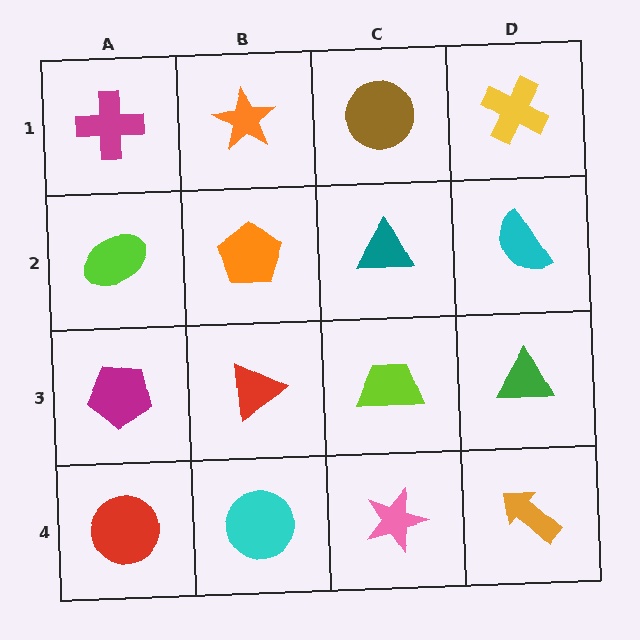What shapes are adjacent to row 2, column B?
An orange star (row 1, column B), a red triangle (row 3, column B), a lime ellipse (row 2, column A), a teal triangle (row 2, column C).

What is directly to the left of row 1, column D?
A brown circle.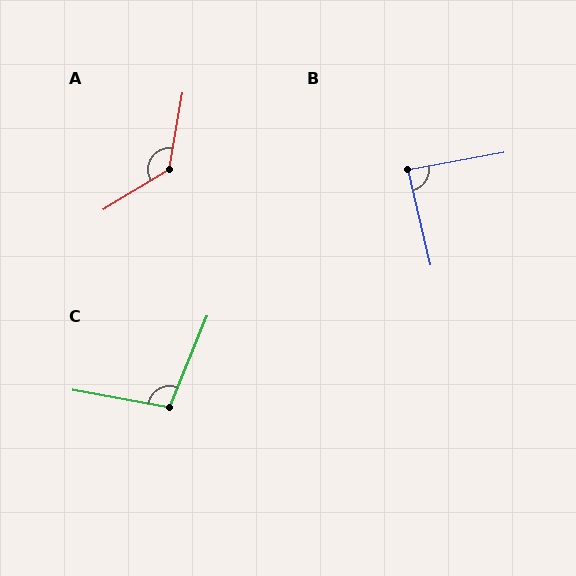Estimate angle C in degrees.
Approximately 102 degrees.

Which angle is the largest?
A, at approximately 131 degrees.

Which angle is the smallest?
B, at approximately 87 degrees.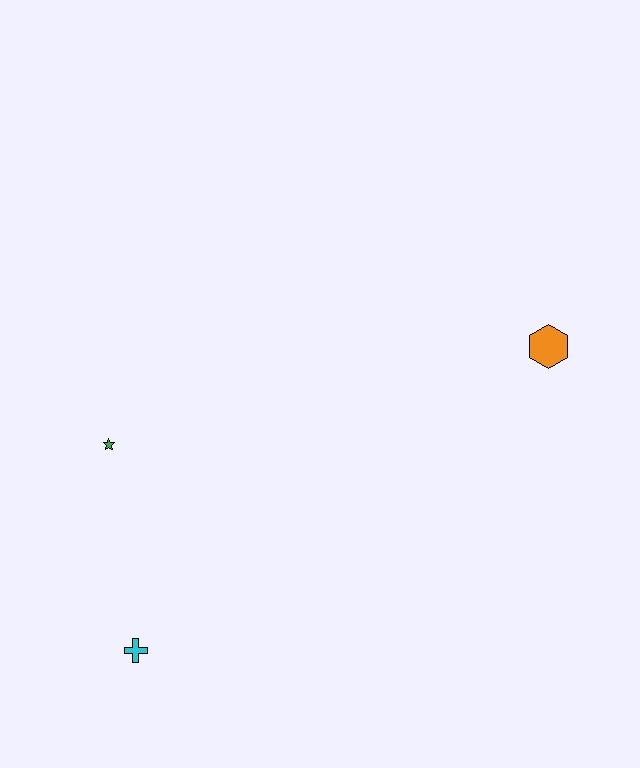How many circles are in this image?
There are no circles.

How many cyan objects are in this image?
There is 1 cyan object.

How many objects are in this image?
There are 3 objects.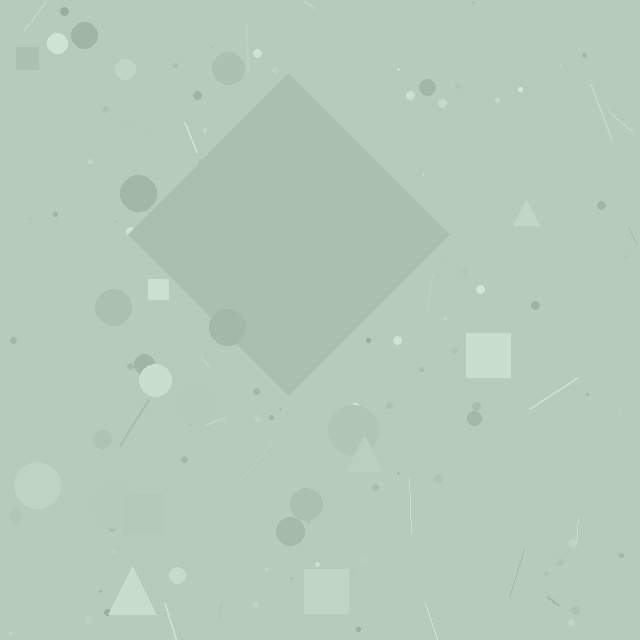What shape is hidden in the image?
A diamond is hidden in the image.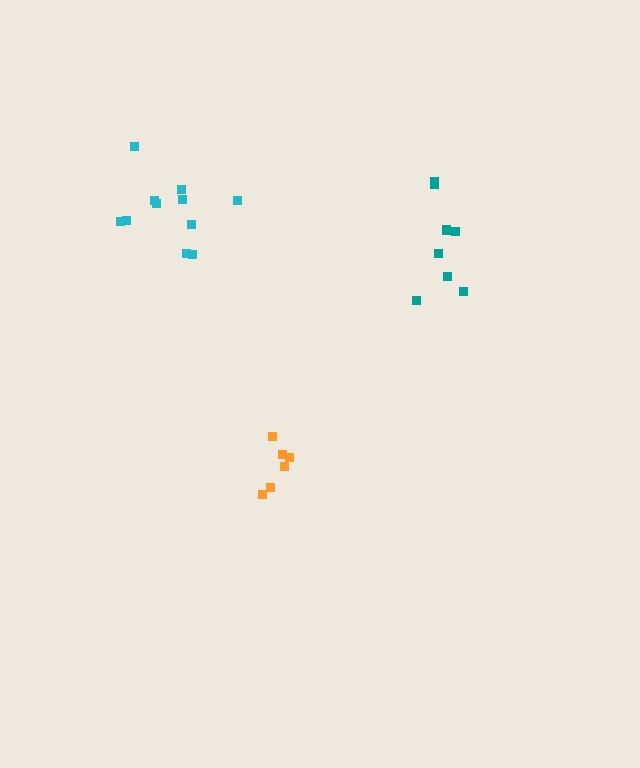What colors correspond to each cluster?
The clusters are colored: orange, teal, cyan.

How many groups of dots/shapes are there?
There are 3 groups.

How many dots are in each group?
Group 1: 6 dots, Group 2: 8 dots, Group 3: 11 dots (25 total).